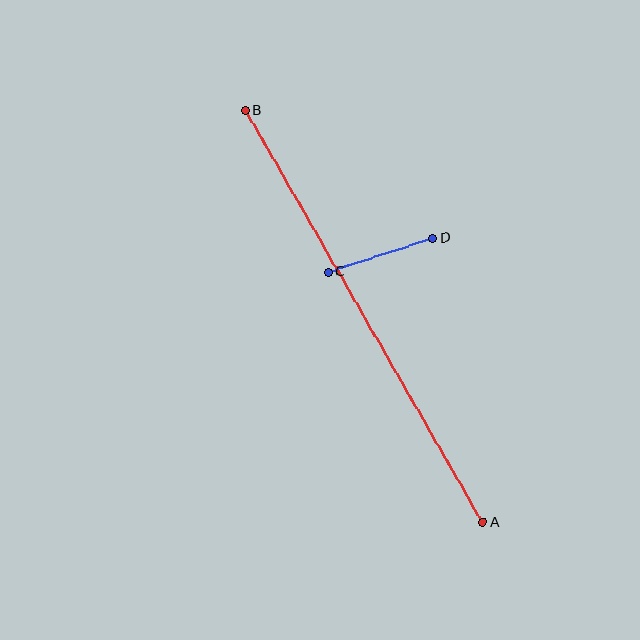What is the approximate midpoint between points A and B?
The midpoint is at approximately (364, 316) pixels.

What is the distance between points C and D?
The distance is approximately 110 pixels.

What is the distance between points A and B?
The distance is approximately 475 pixels.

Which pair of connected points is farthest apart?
Points A and B are farthest apart.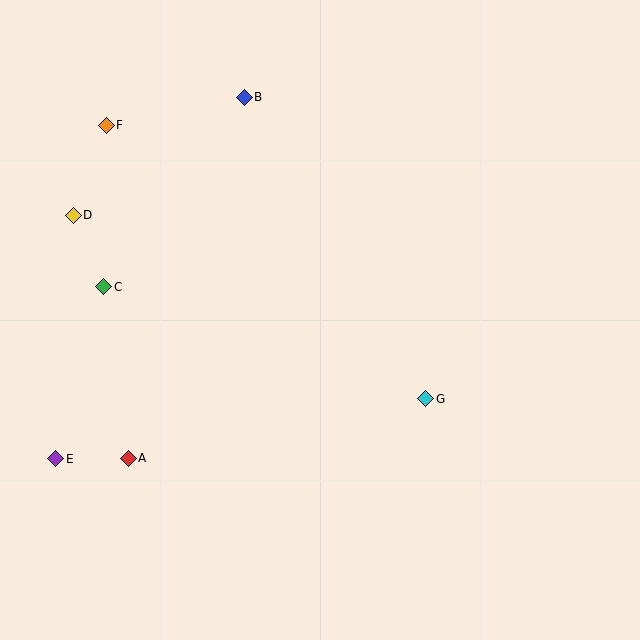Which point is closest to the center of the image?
Point G at (426, 399) is closest to the center.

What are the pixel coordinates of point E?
Point E is at (56, 459).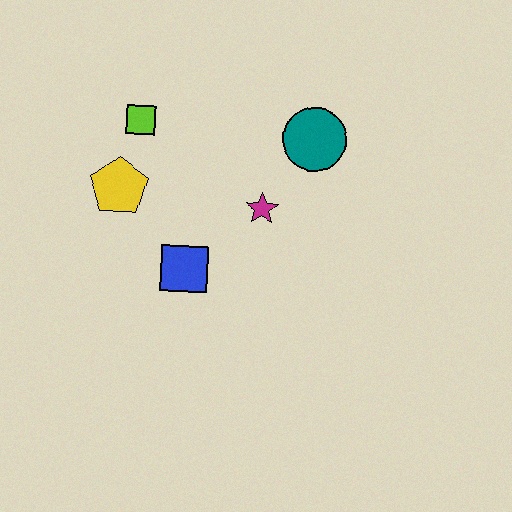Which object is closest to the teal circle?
The magenta star is closest to the teal circle.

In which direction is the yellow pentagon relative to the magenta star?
The yellow pentagon is to the left of the magenta star.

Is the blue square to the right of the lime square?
Yes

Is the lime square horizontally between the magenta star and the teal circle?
No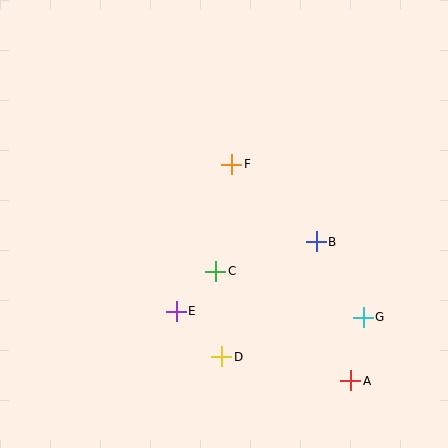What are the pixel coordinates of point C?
Point C is at (216, 271).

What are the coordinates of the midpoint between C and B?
The midpoint between C and B is at (266, 256).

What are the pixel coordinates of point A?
Point A is at (351, 381).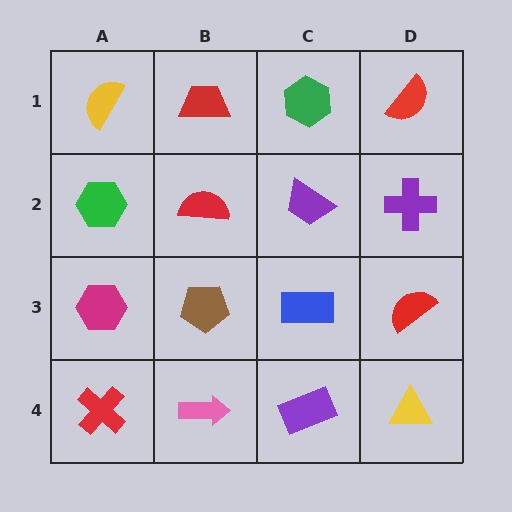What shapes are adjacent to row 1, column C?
A purple trapezoid (row 2, column C), a red trapezoid (row 1, column B), a red semicircle (row 1, column D).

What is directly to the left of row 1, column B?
A yellow semicircle.